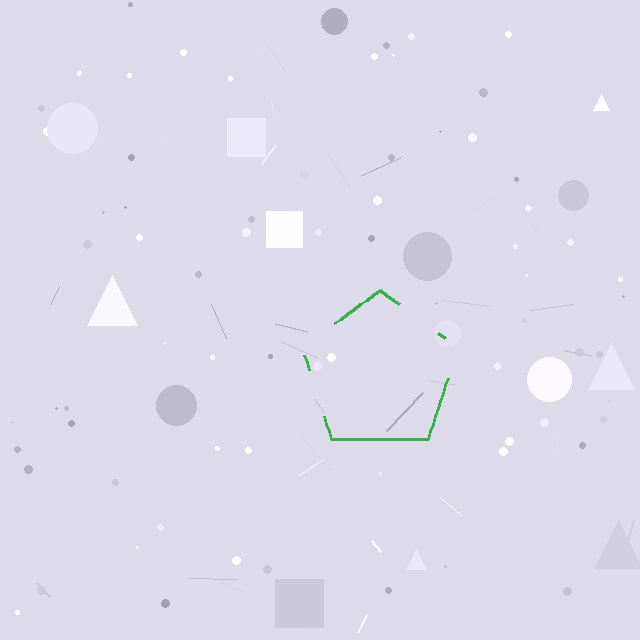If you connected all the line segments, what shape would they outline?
They would outline a pentagon.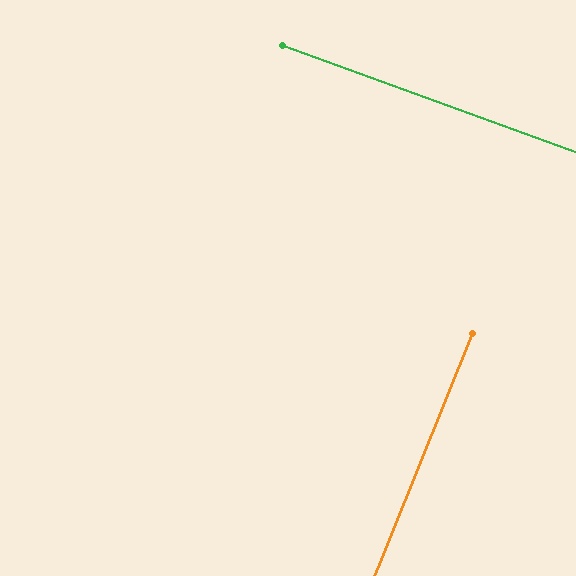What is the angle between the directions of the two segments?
Approximately 88 degrees.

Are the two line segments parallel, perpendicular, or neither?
Perpendicular — they meet at approximately 88°.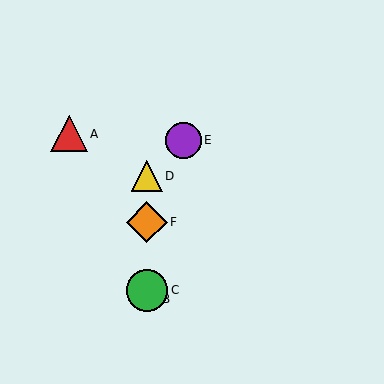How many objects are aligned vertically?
4 objects (B, C, D, F) are aligned vertically.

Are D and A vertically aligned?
No, D is at x≈147 and A is at x≈69.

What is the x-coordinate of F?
Object F is at x≈147.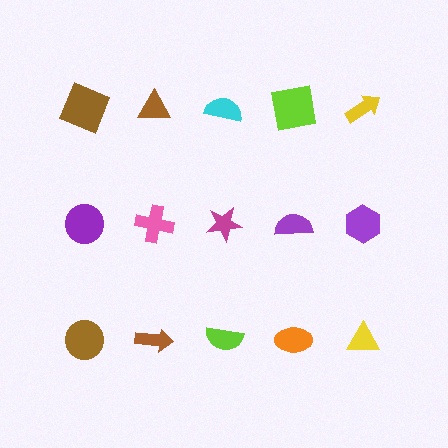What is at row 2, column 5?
A purple hexagon.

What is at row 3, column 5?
A yellow triangle.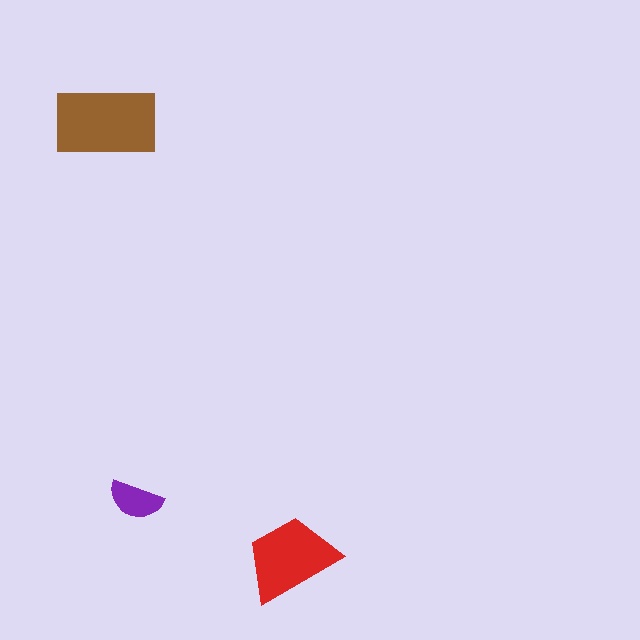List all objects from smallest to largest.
The purple semicircle, the red trapezoid, the brown rectangle.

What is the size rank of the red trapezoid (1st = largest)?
2nd.